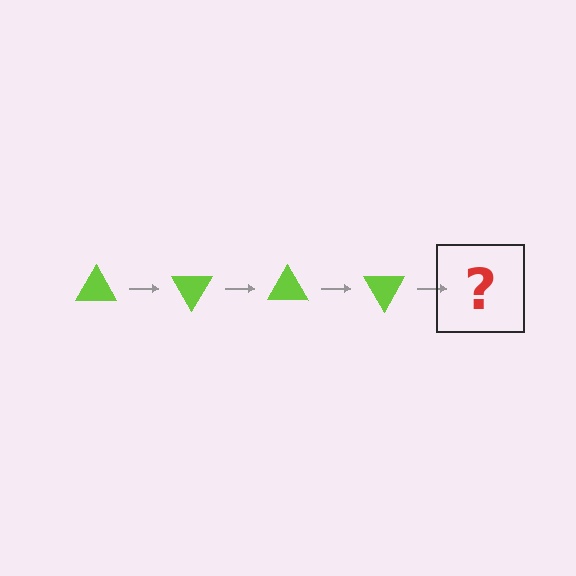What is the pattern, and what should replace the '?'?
The pattern is that the triangle rotates 60 degrees each step. The '?' should be a lime triangle rotated 240 degrees.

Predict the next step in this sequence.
The next step is a lime triangle rotated 240 degrees.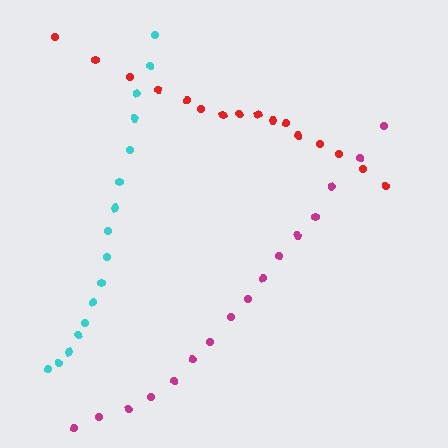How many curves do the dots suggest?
There are 3 distinct paths.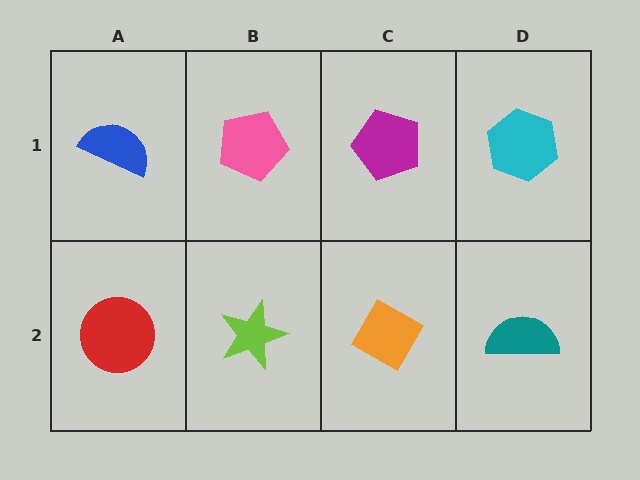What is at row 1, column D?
A cyan hexagon.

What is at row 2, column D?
A teal semicircle.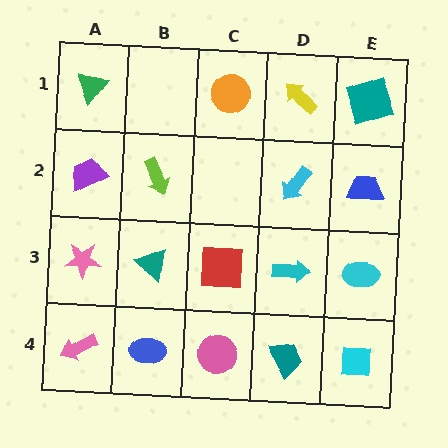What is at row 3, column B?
A teal triangle.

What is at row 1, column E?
A teal square.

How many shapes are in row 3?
5 shapes.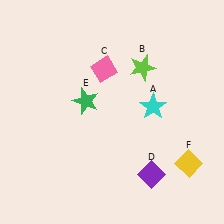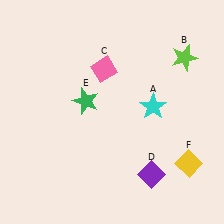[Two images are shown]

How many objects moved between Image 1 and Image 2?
1 object moved between the two images.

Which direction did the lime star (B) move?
The lime star (B) moved right.